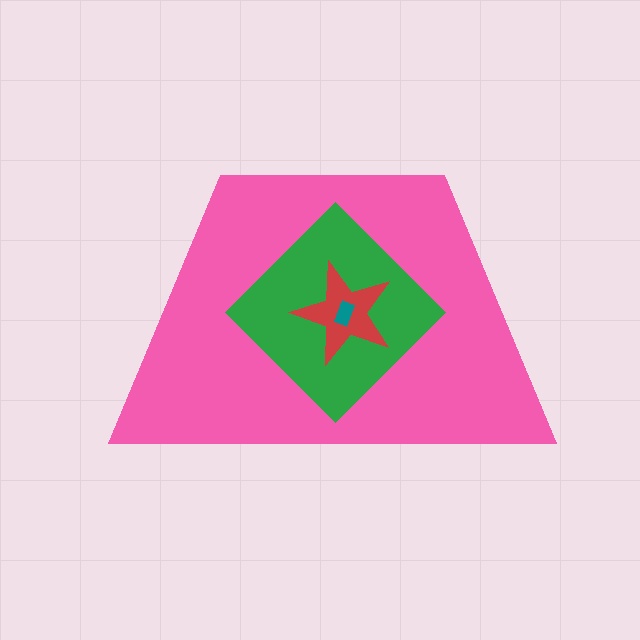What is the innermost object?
The teal rectangle.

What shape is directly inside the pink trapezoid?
The green diamond.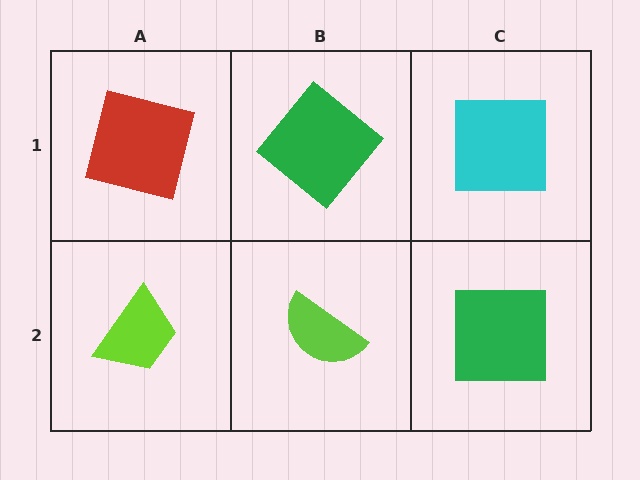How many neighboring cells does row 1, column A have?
2.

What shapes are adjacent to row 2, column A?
A red square (row 1, column A), a lime semicircle (row 2, column B).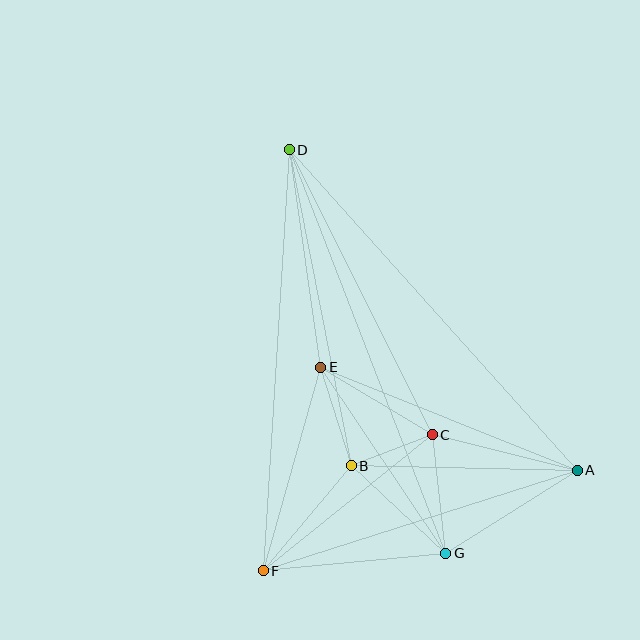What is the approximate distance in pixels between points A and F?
The distance between A and F is approximately 330 pixels.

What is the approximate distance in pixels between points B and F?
The distance between B and F is approximately 137 pixels.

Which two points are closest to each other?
Points B and C are closest to each other.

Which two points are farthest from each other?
Points D and G are farthest from each other.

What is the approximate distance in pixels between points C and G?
The distance between C and G is approximately 119 pixels.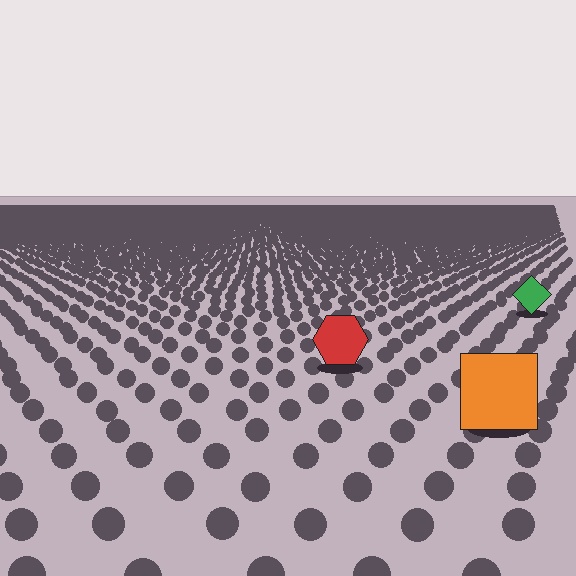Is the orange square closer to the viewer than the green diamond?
Yes. The orange square is closer — you can tell from the texture gradient: the ground texture is coarser near it.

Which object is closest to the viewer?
The orange square is closest. The texture marks near it are larger and more spread out.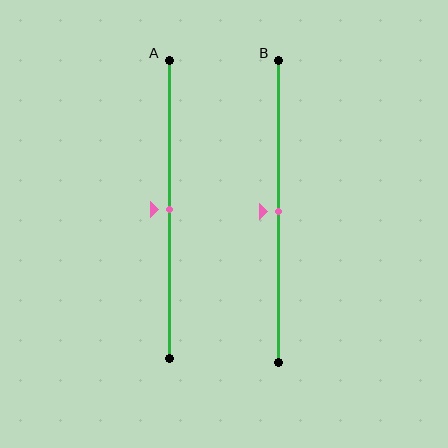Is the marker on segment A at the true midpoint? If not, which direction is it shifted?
Yes, the marker on segment A is at the true midpoint.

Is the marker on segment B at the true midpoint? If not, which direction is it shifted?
Yes, the marker on segment B is at the true midpoint.